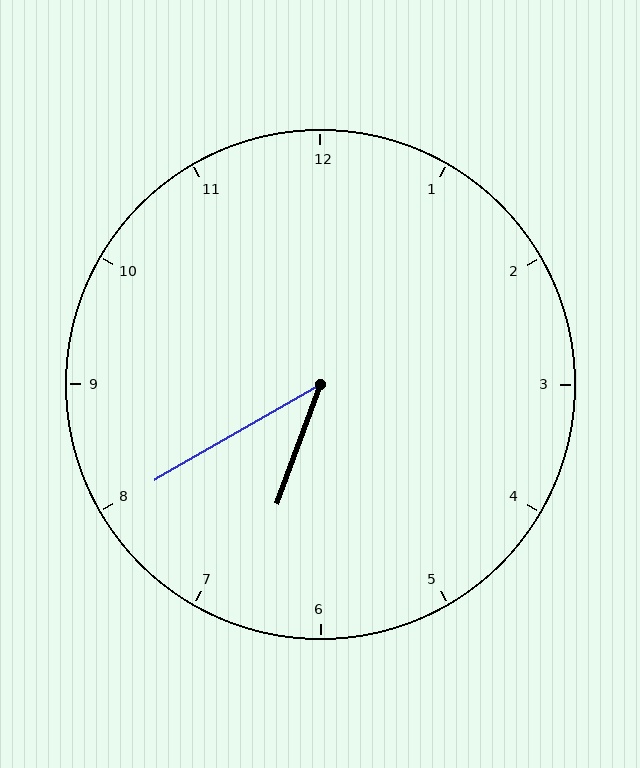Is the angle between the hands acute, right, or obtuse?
It is acute.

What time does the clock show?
6:40.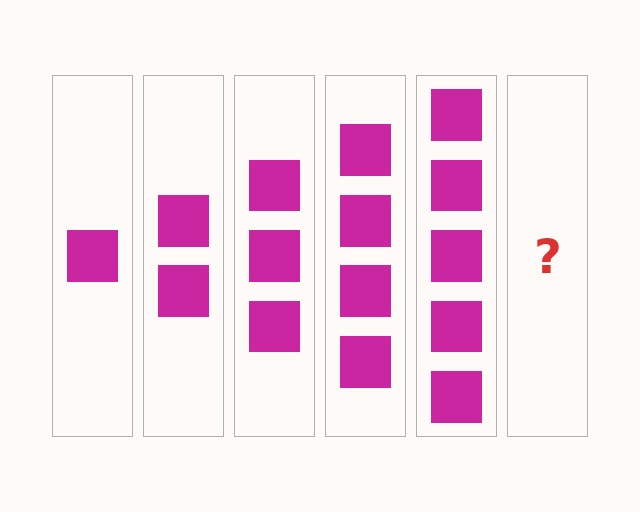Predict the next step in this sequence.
The next step is 6 squares.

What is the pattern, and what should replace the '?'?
The pattern is that each step adds one more square. The '?' should be 6 squares.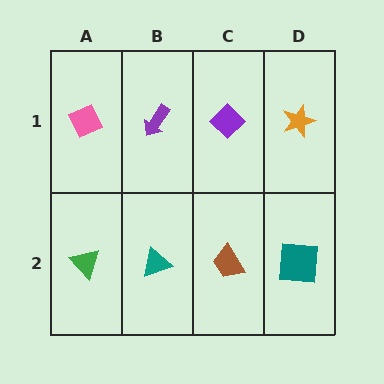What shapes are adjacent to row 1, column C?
A brown trapezoid (row 2, column C), a purple arrow (row 1, column B), an orange star (row 1, column D).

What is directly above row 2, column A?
A pink diamond.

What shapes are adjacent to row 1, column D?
A teal square (row 2, column D), a purple diamond (row 1, column C).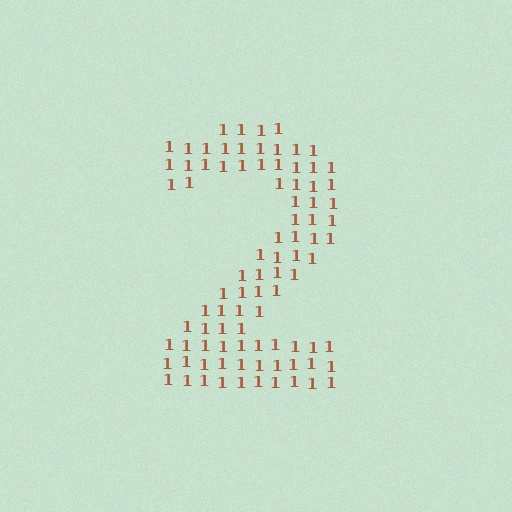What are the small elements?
The small elements are digit 1's.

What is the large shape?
The large shape is the digit 2.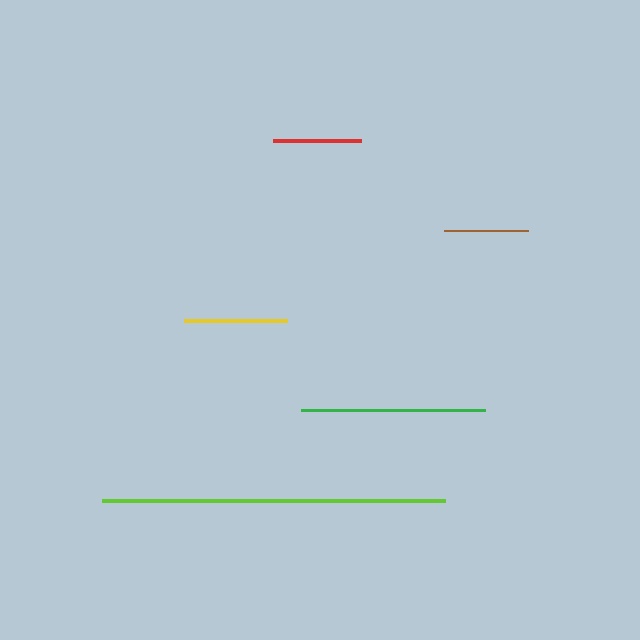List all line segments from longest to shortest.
From longest to shortest: lime, green, yellow, red, brown.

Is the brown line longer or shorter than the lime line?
The lime line is longer than the brown line.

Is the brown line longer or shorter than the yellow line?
The yellow line is longer than the brown line.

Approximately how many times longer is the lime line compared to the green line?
The lime line is approximately 1.9 times the length of the green line.